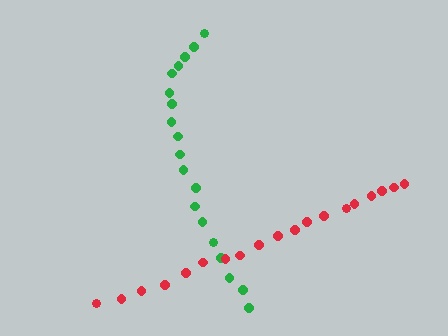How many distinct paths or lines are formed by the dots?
There are 2 distinct paths.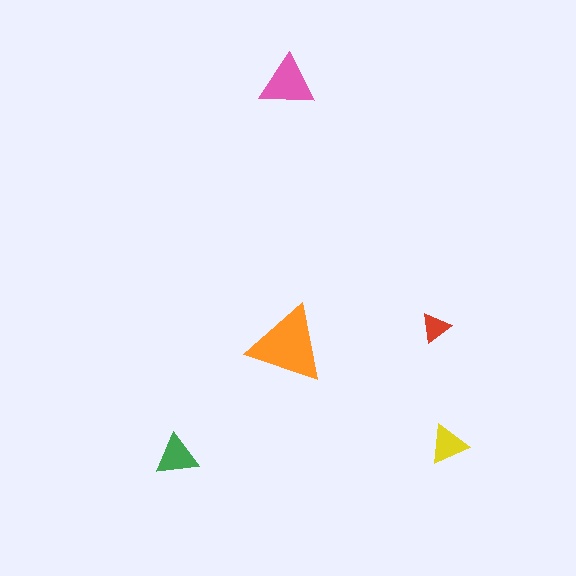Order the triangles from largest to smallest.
the orange one, the pink one, the green one, the yellow one, the red one.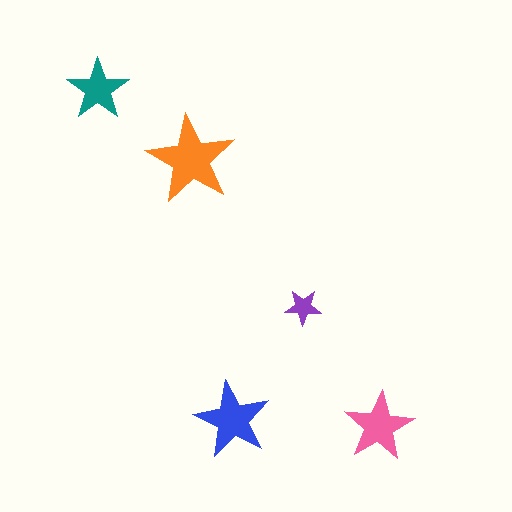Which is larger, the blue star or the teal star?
The blue one.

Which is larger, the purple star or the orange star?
The orange one.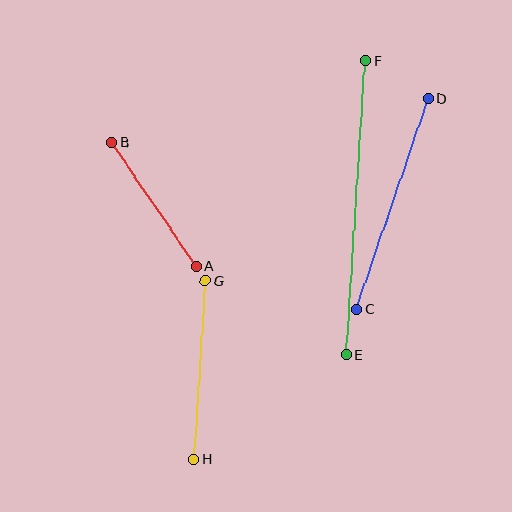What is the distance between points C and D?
The distance is approximately 223 pixels.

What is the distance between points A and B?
The distance is approximately 150 pixels.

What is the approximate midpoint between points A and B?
The midpoint is at approximately (154, 205) pixels.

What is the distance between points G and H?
The distance is approximately 179 pixels.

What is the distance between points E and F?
The distance is approximately 294 pixels.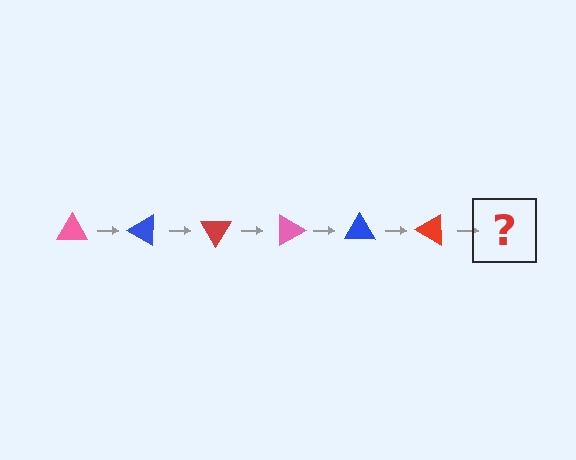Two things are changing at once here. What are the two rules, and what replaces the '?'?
The two rules are that it rotates 30 degrees each step and the color cycles through pink, blue, and red. The '?' should be a pink triangle, rotated 180 degrees from the start.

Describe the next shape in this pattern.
It should be a pink triangle, rotated 180 degrees from the start.